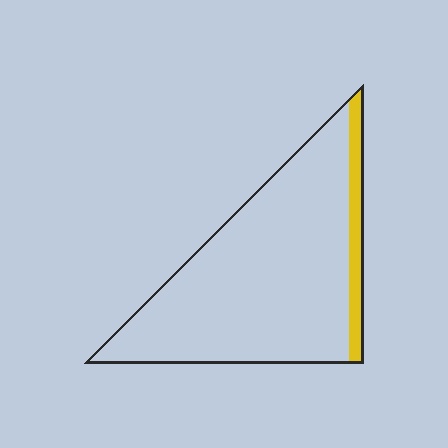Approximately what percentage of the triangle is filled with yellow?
Approximately 10%.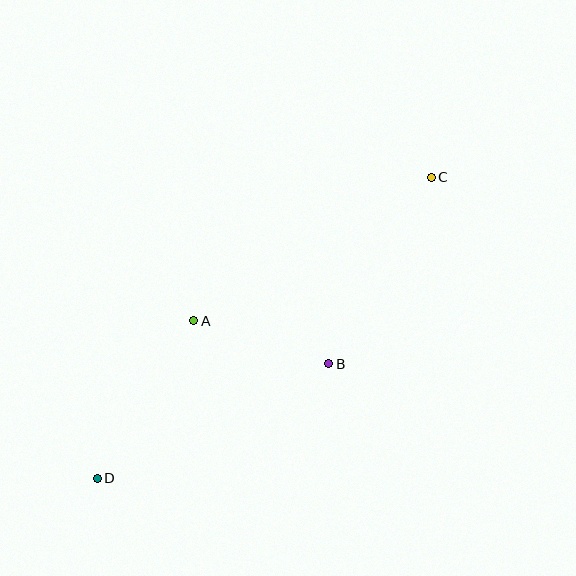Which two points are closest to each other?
Points A and B are closest to each other.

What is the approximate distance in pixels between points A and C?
The distance between A and C is approximately 277 pixels.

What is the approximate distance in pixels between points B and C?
The distance between B and C is approximately 213 pixels.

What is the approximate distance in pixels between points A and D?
The distance between A and D is approximately 185 pixels.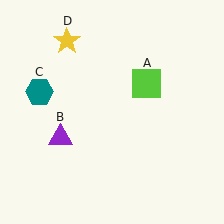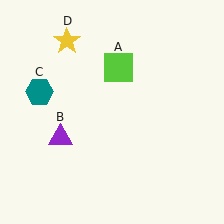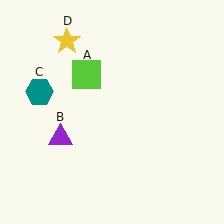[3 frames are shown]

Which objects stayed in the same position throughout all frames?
Purple triangle (object B) and teal hexagon (object C) and yellow star (object D) remained stationary.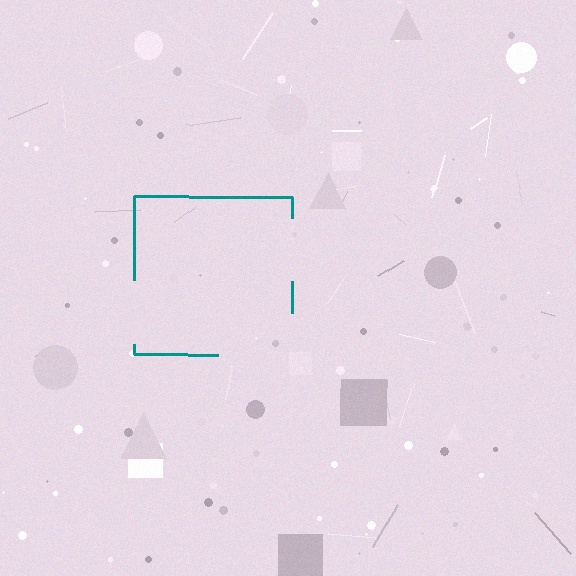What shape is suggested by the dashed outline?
The dashed outline suggests a square.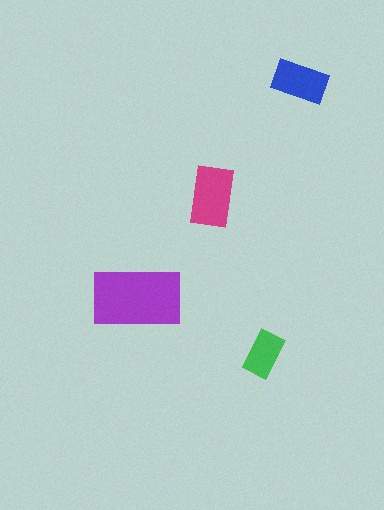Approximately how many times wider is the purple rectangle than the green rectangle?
About 2 times wider.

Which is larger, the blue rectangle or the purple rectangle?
The purple one.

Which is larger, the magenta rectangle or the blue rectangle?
The magenta one.